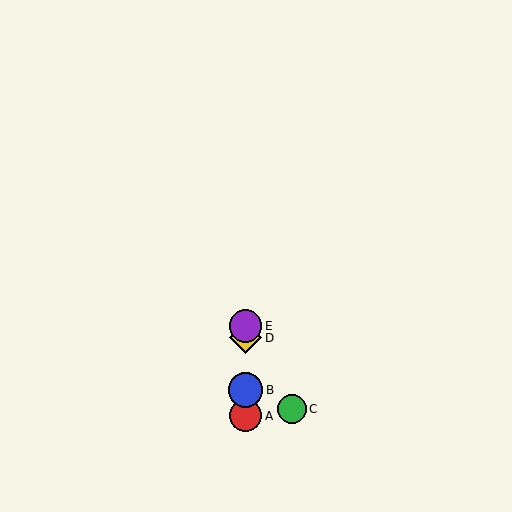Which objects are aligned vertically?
Objects A, B, D, E are aligned vertically.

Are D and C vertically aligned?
No, D is at x≈245 and C is at x≈292.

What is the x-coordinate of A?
Object A is at x≈245.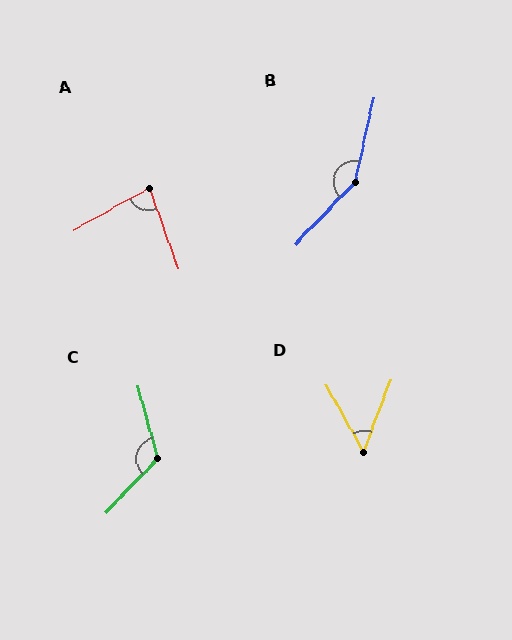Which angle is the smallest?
D, at approximately 50 degrees.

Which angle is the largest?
B, at approximately 149 degrees.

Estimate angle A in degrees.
Approximately 80 degrees.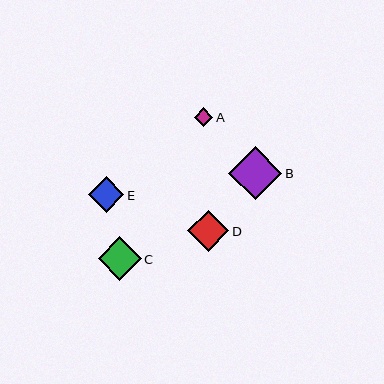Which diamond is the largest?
Diamond B is the largest with a size of approximately 53 pixels.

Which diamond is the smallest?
Diamond A is the smallest with a size of approximately 19 pixels.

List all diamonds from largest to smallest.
From largest to smallest: B, C, D, E, A.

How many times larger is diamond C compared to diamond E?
Diamond C is approximately 1.2 times the size of diamond E.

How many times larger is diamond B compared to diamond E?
Diamond B is approximately 1.5 times the size of diamond E.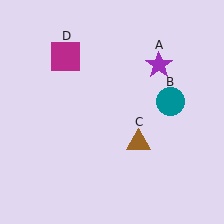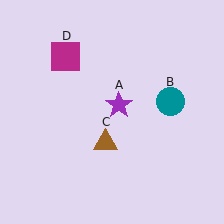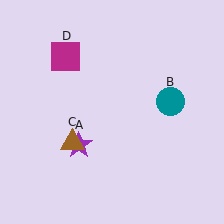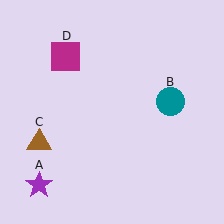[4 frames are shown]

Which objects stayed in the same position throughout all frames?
Teal circle (object B) and magenta square (object D) remained stationary.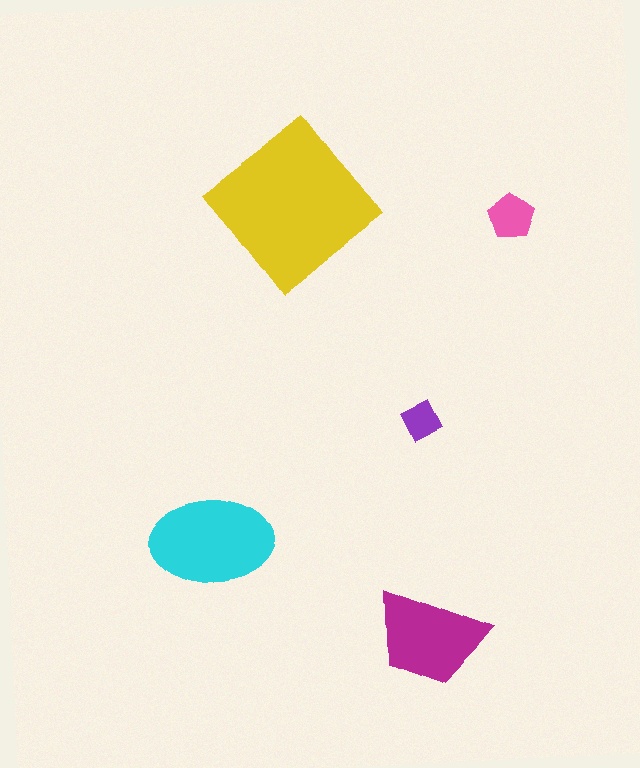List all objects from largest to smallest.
The yellow diamond, the cyan ellipse, the magenta trapezoid, the pink pentagon, the purple diamond.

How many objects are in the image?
There are 5 objects in the image.